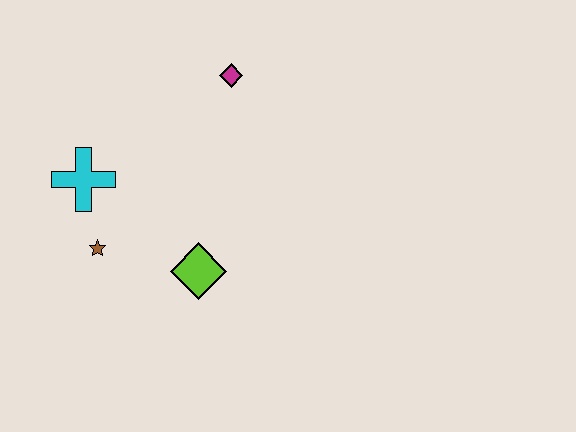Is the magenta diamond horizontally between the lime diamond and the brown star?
No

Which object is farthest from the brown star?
The magenta diamond is farthest from the brown star.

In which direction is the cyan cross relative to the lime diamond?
The cyan cross is to the left of the lime diamond.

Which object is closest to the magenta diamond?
The cyan cross is closest to the magenta diamond.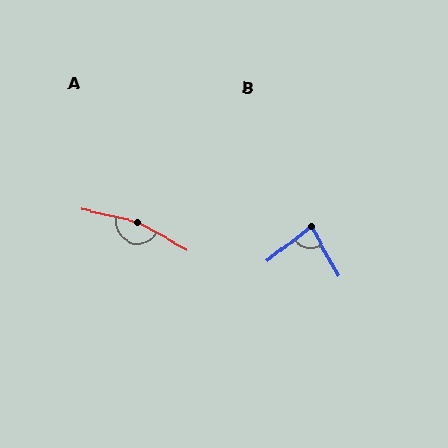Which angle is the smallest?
B, at approximately 81 degrees.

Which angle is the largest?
A, at approximately 164 degrees.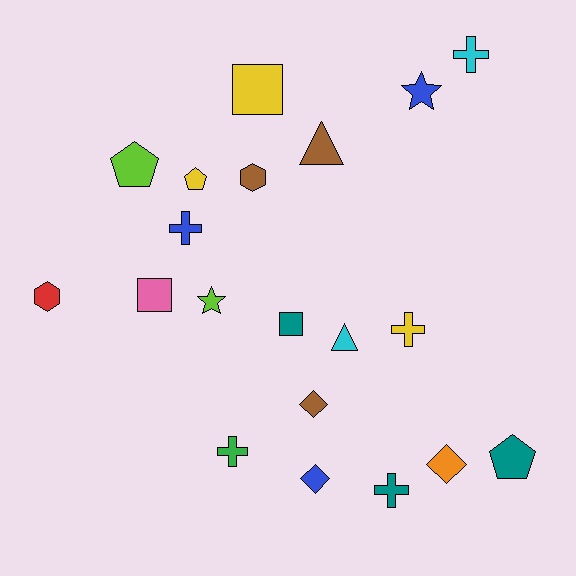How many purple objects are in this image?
There are no purple objects.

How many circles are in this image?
There are no circles.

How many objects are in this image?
There are 20 objects.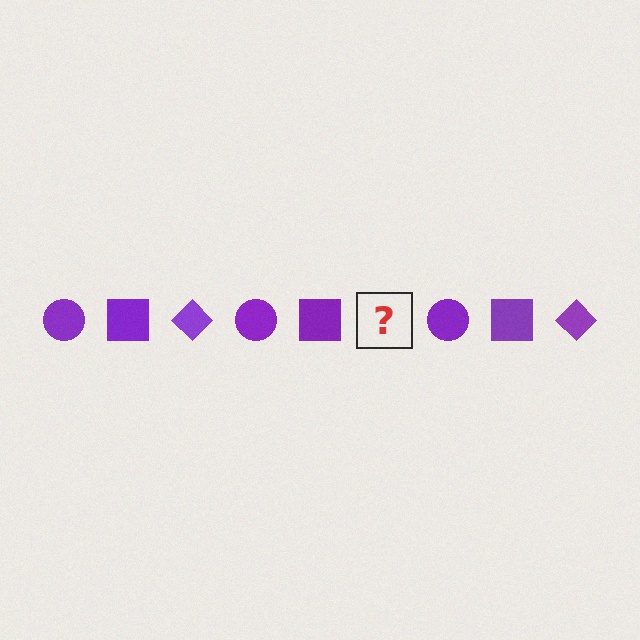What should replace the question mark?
The question mark should be replaced with a purple diamond.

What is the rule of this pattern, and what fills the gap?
The rule is that the pattern cycles through circle, square, diamond shapes in purple. The gap should be filled with a purple diamond.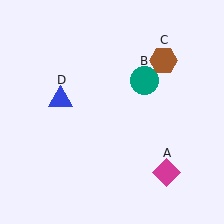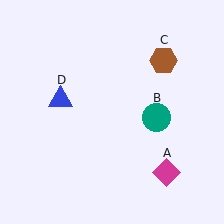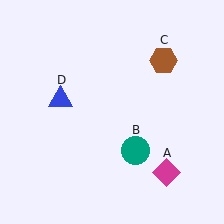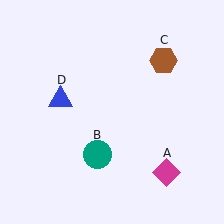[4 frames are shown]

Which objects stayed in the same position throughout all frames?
Magenta diamond (object A) and brown hexagon (object C) and blue triangle (object D) remained stationary.